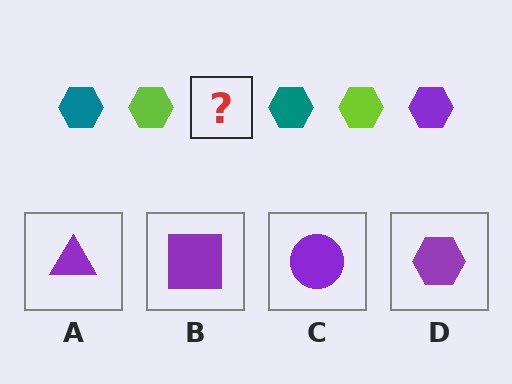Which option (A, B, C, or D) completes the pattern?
D.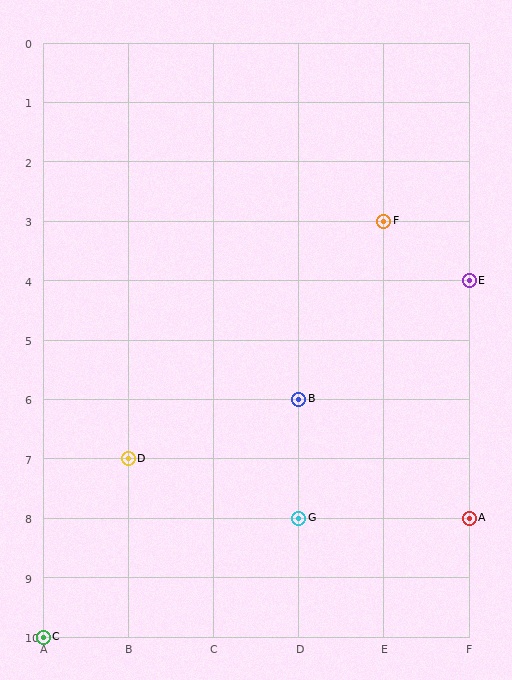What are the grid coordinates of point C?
Point C is at grid coordinates (A, 10).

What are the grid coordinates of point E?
Point E is at grid coordinates (F, 4).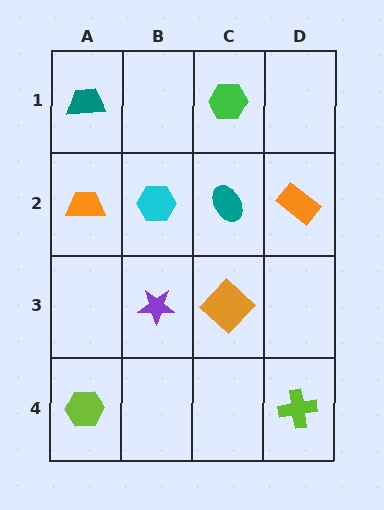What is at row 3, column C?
An orange diamond.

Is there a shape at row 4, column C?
No, that cell is empty.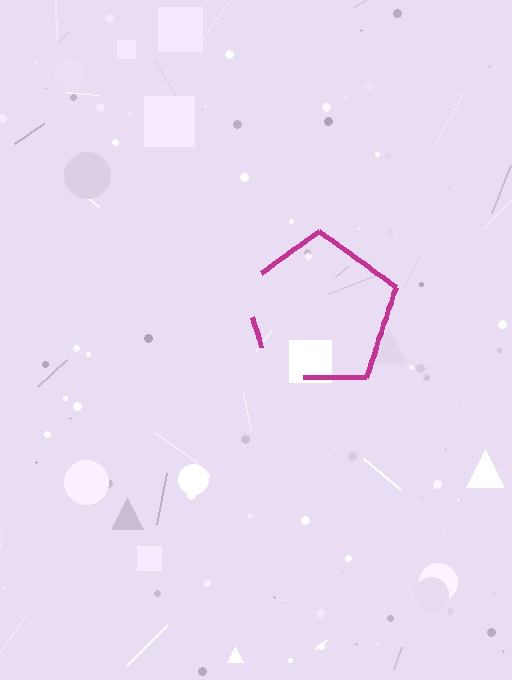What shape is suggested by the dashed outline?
The dashed outline suggests a pentagon.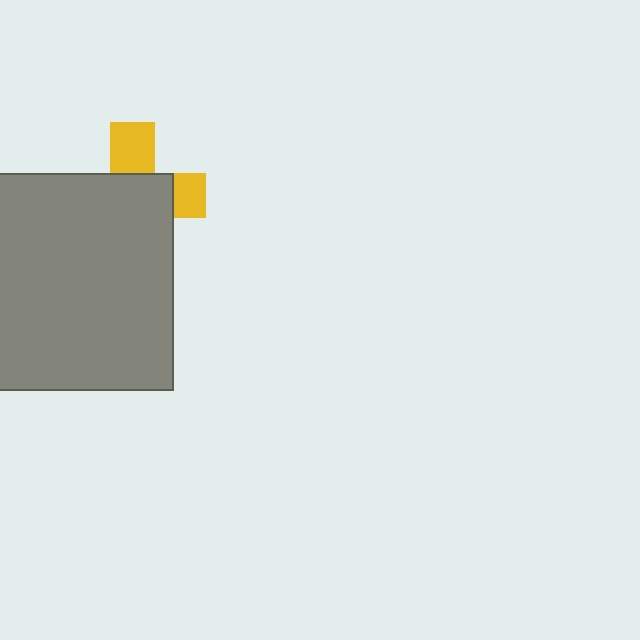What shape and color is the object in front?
The object in front is a gray square.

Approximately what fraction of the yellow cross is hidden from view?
Roughly 66% of the yellow cross is hidden behind the gray square.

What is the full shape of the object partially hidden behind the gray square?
The partially hidden object is a yellow cross.